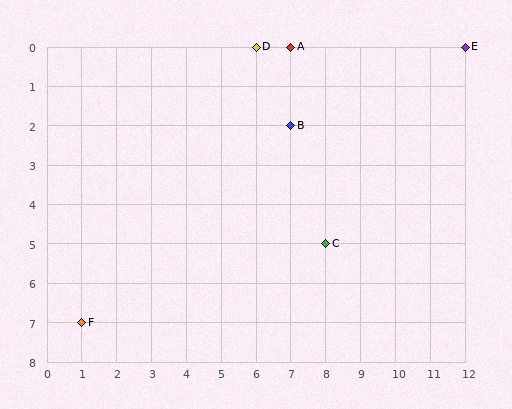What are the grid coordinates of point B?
Point B is at grid coordinates (7, 2).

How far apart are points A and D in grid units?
Points A and D are 1 column apart.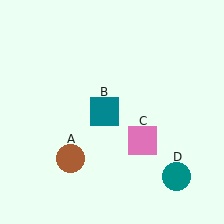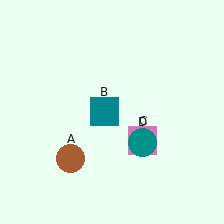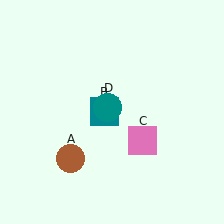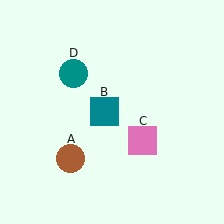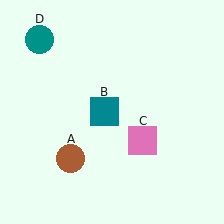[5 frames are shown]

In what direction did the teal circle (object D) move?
The teal circle (object D) moved up and to the left.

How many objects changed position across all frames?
1 object changed position: teal circle (object D).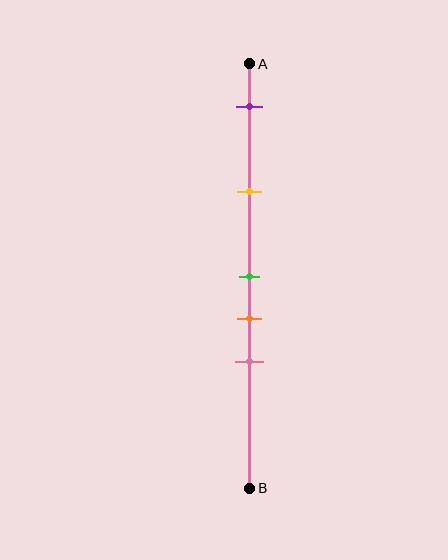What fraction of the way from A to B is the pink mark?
The pink mark is approximately 70% (0.7) of the way from A to B.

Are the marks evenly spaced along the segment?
No, the marks are not evenly spaced.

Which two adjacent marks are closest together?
The green and orange marks are the closest adjacent pair.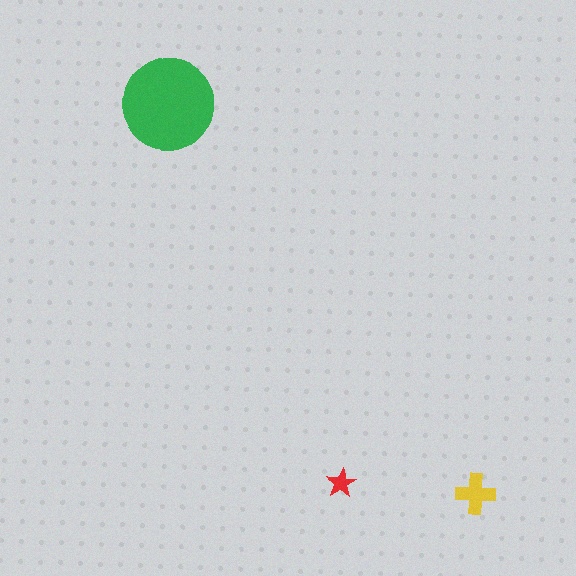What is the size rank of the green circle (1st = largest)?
1st.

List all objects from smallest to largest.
The red star, the yellow cross, the green circle.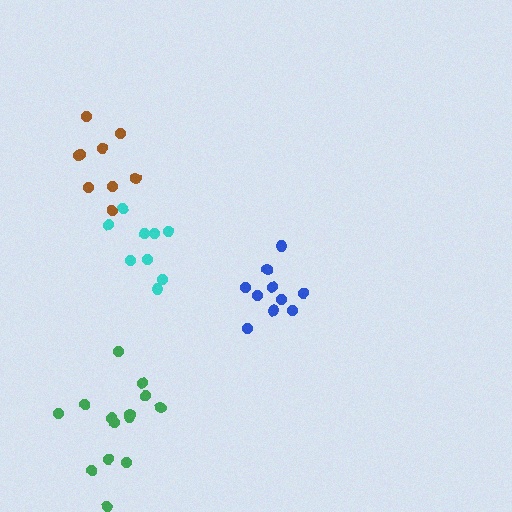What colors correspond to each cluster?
The clusters are colored: blue, brown, green, cyan.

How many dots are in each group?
Group 1: 10 dots, Group 2: 9 dots, Group 3: 14 dots, Group 4: 9 dots (42 total).